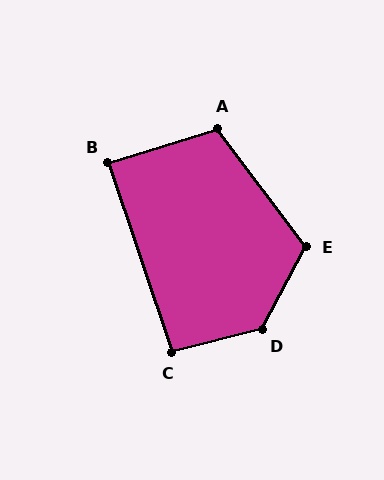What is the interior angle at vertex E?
Approximately 115 degrees (obtuse).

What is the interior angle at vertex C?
Approximately 95 degrees (approximately right).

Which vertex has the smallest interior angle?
B, at approximately 89 degrees.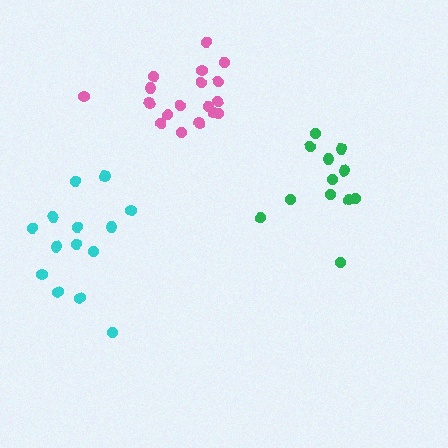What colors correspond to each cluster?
The clusters are colored: green, cyan, pink.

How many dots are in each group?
Group 1: 12 dots, Group 2: 14 dots, Group 3: 18 dots (44 total).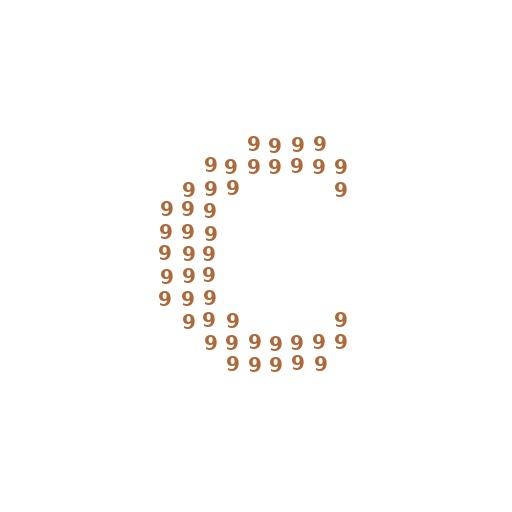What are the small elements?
The small elements are digit 9's.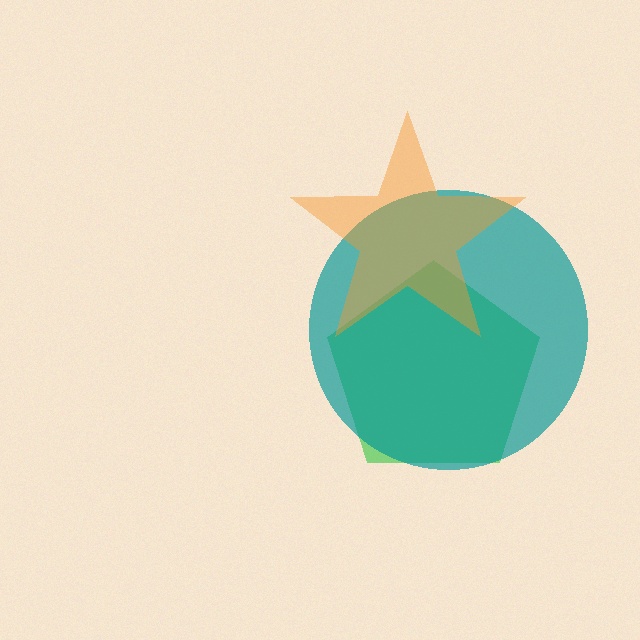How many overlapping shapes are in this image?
There are 3 overlapping shapes in the image.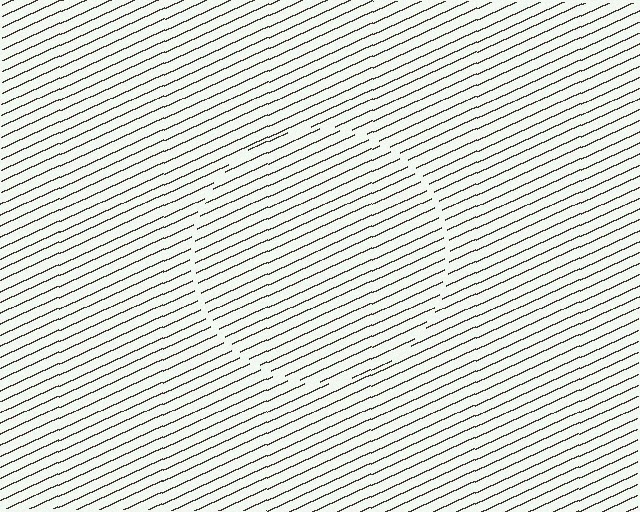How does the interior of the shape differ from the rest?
The interior of the shape contains the same grating, shifted by half a period — the contour is defined by the phase discontinuity where line-ends from the inner and outer gratings abut.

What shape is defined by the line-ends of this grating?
An illusory circle. The interior of the shape contains the same grating, shifted by half a period — the contour is defined by the phase discontinuity where line-ends from the inner and outer gratings abut.